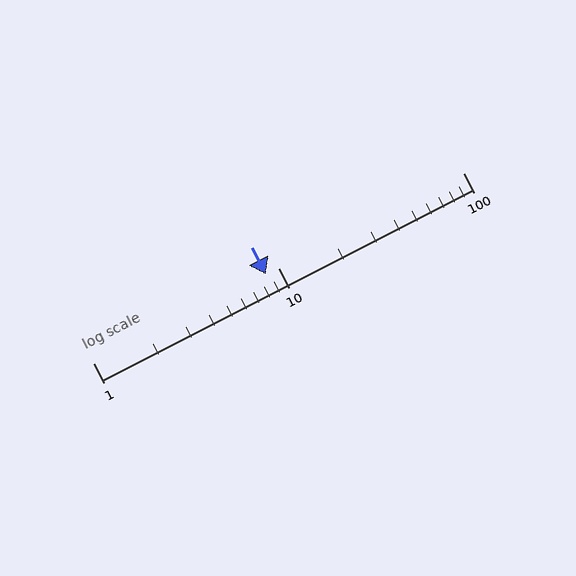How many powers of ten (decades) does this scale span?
The scale spans 2 decades, from 1 to 100.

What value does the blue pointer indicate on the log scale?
The pointer indicates approximately 8.6.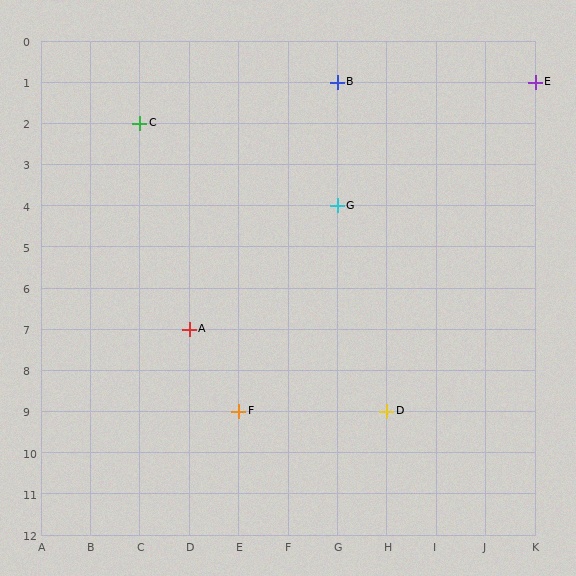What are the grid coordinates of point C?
Point C is at grid coordinates (C, 2).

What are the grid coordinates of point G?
Point G is at grid coordinates (G, 4).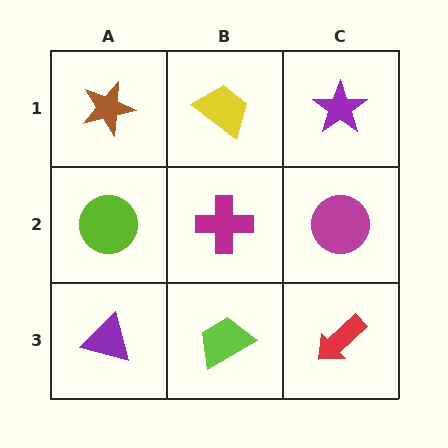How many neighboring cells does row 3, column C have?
2.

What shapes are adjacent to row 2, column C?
A purple star (row 1, column C), a red arrow (row 3, column C), a magenta cross (row 2, column B).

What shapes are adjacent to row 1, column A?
A lime circle (row 2, column A), a yellow trapezoid (row 1, column B).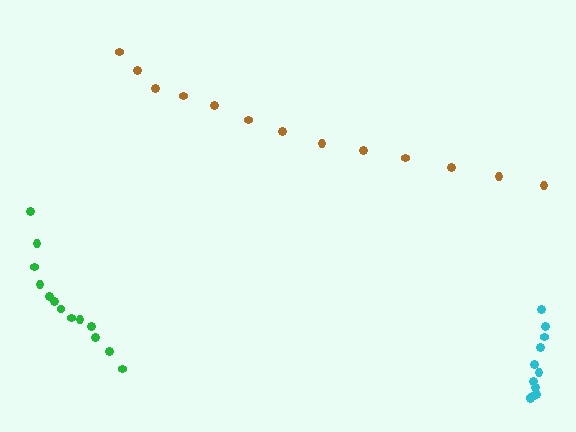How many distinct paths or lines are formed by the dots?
There are 3 distinct paths.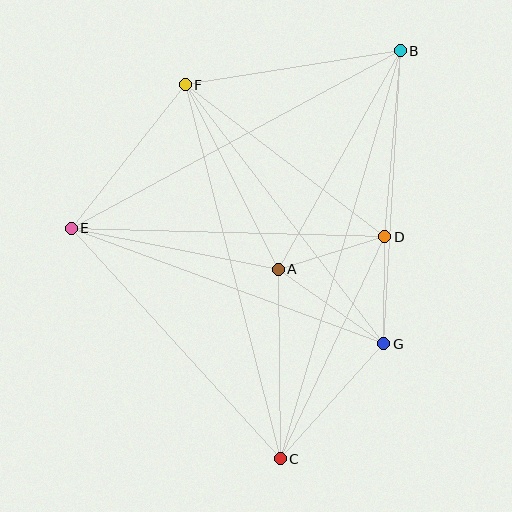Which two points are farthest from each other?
Points B and C are farthest from each other.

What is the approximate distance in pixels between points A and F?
The distance between A and F is approximately 206 pixels.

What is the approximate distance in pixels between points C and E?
The distance between C and E is approximately 311 pixels.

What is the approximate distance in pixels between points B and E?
The distance between B and E is approximately 374 pixels.